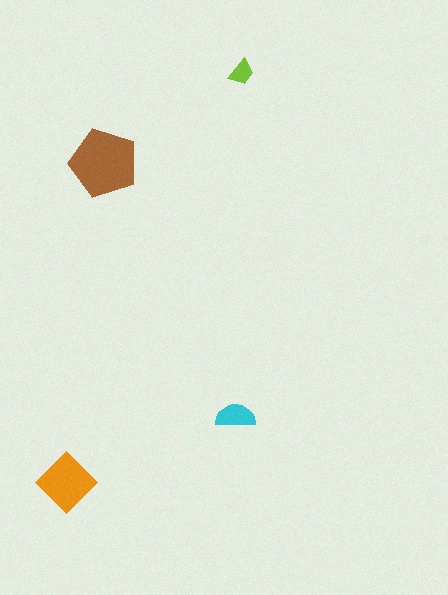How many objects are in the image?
There are 4 objects in the image.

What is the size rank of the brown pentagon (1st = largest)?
1st.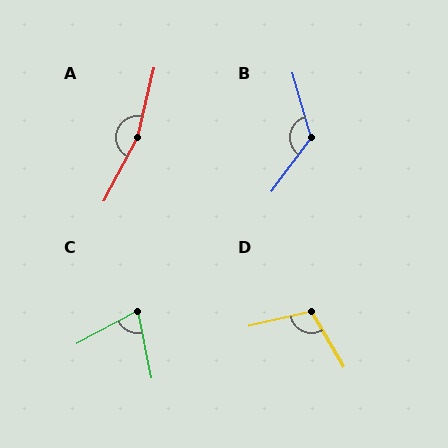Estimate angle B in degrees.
Approximately 128 degrees.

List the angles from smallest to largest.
C (73°), D (107°), B (128°), A (165°).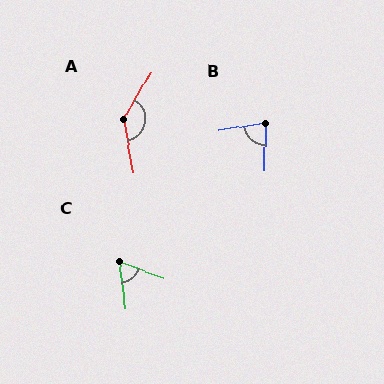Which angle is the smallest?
C, at approximately 62 degrees.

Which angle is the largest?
A, at approximately 140 degrees.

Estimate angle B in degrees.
Approximately 80 degrees.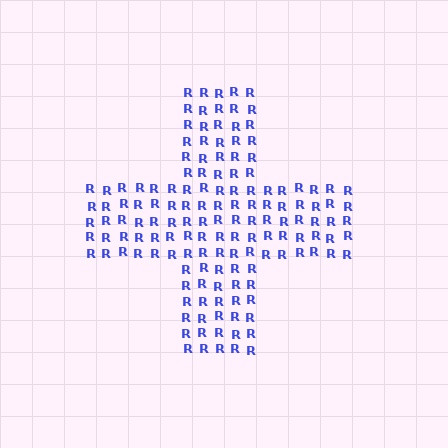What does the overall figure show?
The overall figure shows a cross.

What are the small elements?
The small elements are letter R's.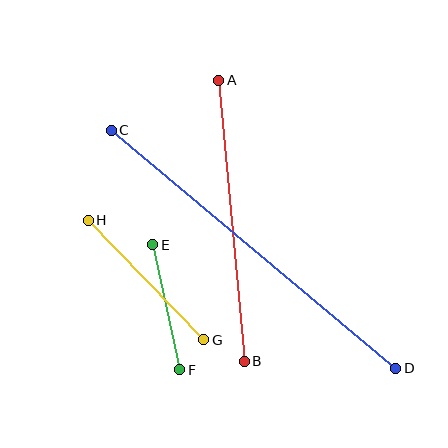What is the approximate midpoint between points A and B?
The midpoint is at approximately (231, 221) pixels.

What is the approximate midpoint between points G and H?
The midpoint is at approximately (146, 280) pixels.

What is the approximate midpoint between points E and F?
The midpoint is at approximately (166, 307) pixels.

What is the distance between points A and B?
The distance is approximately 282 pixels.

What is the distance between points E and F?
The distance is approximately 127 pixels.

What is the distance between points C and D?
The distance is approximately 371 pixels.